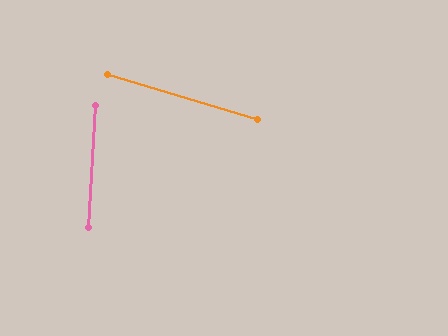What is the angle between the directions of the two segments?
Approximately 76 degrees.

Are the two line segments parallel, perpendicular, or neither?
Neither parallel nor perpendicular — they differ by about 76°.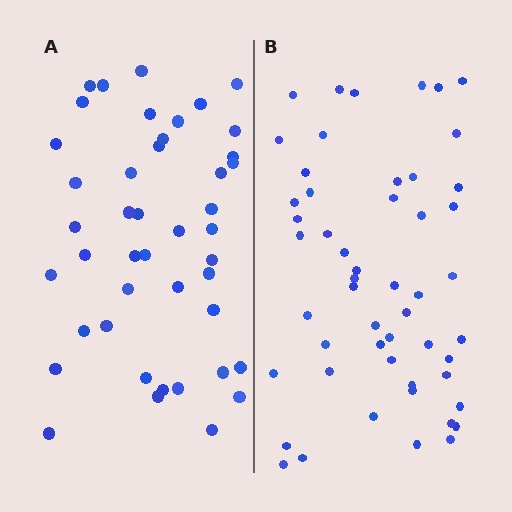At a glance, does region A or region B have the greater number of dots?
Region B (the right region) has more dots.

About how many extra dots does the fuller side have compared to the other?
Region B has roughly 8 or so more dots than region A.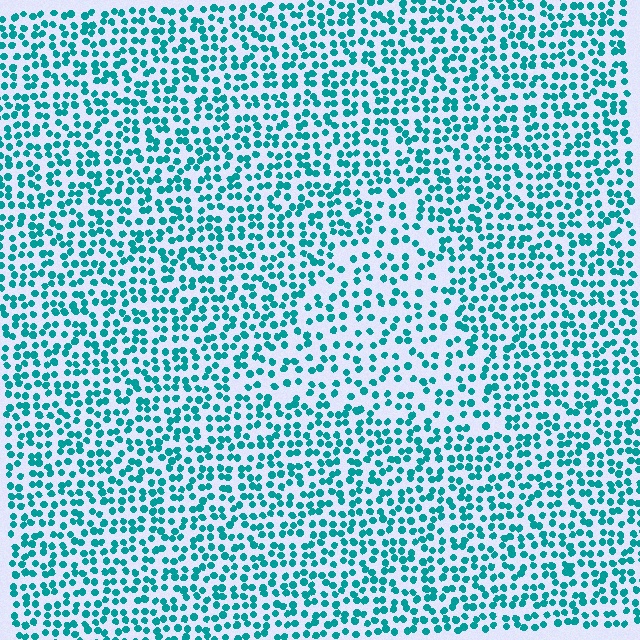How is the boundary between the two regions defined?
The boundary is defined by a change in element density (approximately 1.6x ratio). All elements are the same color, size, and shape.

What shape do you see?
I see a triangle.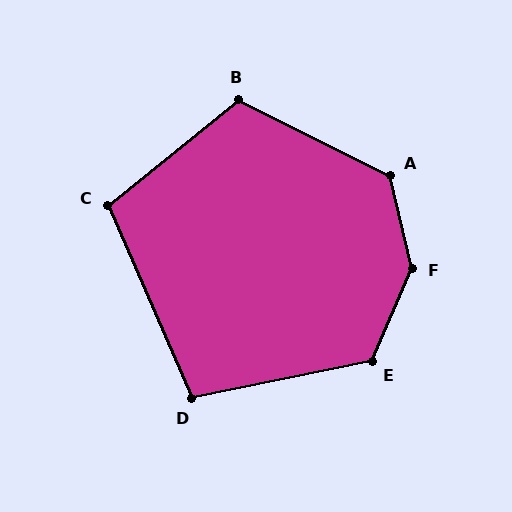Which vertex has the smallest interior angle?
D, at approximately 102 degrees.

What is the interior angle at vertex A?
Approximately 129 degrees (obtuse).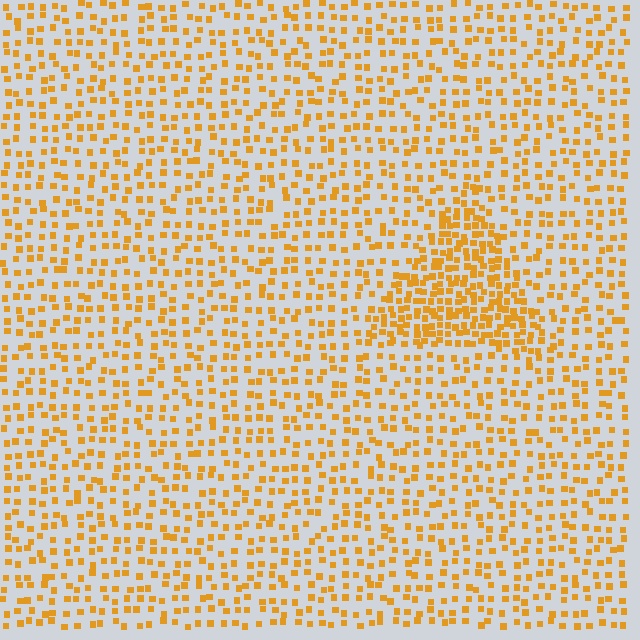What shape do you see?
I see a triangle.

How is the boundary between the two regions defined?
The boundary is defined by a change in element density (approximately 2.2x ratio). All elements are the same color, size, and shape.